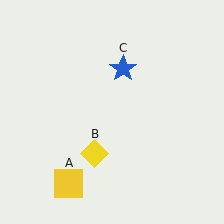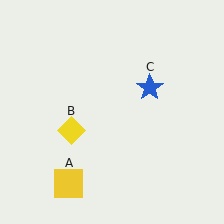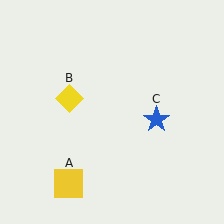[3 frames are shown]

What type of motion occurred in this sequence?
The yellow diamond (object B), blue star (object C) rotated clockwise around the center of the scene.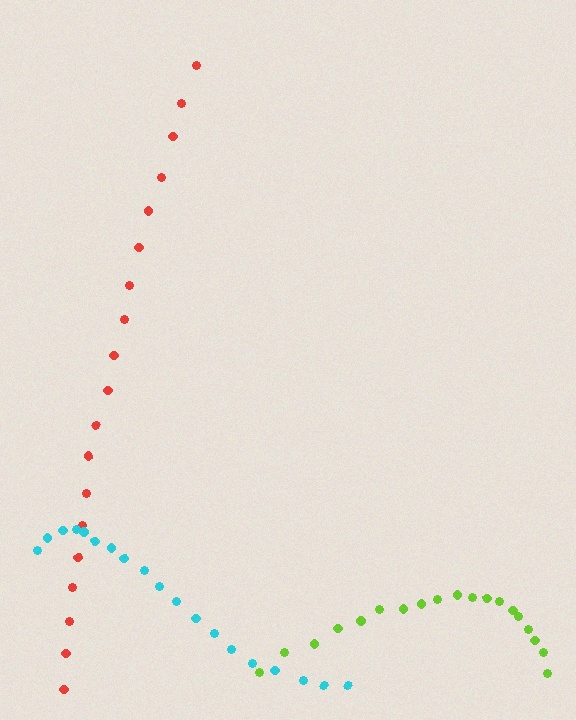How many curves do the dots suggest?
There are 3 distinct paths.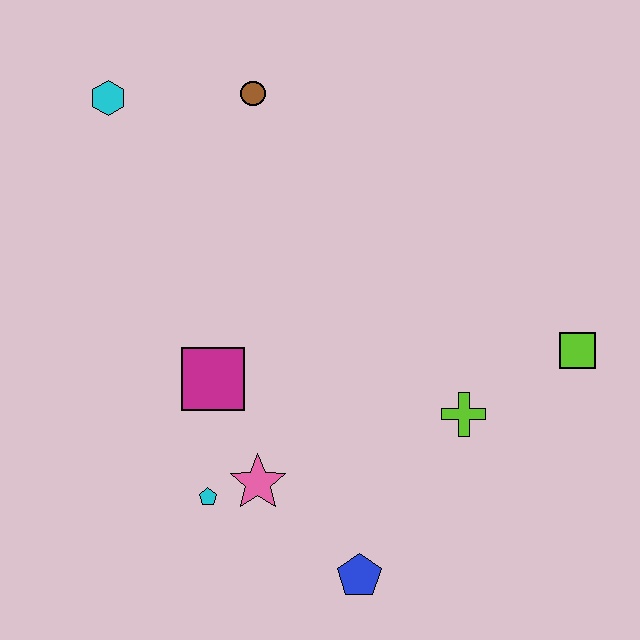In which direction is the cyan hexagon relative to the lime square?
The cyan hexagon is to the left of the lime square.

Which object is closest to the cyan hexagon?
The brown circle is closest to the cyan hexagon.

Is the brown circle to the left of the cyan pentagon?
No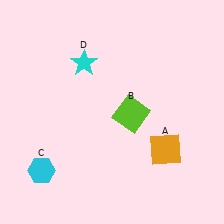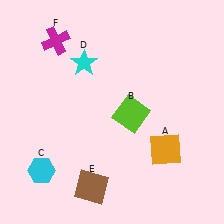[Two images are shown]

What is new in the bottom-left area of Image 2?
A brown square (E) was added in the bottom-left area of Image 2.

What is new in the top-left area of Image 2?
A magenta cross (F) was added in the top-left area of Image 2.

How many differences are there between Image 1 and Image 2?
There are 2 differences between the two images.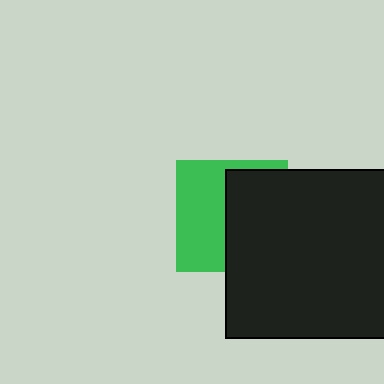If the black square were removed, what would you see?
You would see the complete green square.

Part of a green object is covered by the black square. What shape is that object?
It is a square.